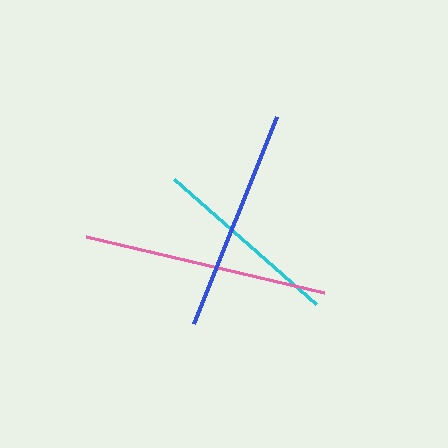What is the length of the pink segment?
The pink segment is approximately 244 pixels long.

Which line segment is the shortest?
The cyan line is the shortest at approximately 189 pixels.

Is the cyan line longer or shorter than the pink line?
The pink line is longer than the cyan line.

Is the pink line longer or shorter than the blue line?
The pink line is longer than the blue line.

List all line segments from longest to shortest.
From longest to shortest: pink, blue, cyan.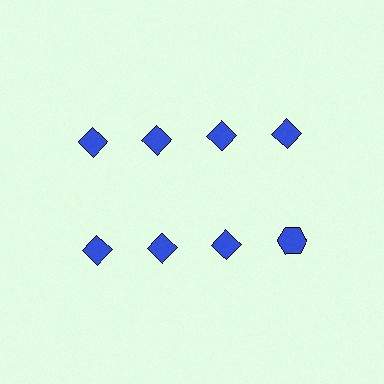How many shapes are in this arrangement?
There are 8 shapes arranged in a grid pattern.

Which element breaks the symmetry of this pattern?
The blue hexagon in the second row, second from right column breaks the symmetry. All other shapes are blue diamonds.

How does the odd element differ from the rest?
It has a different shape: hexagon instead of diamond.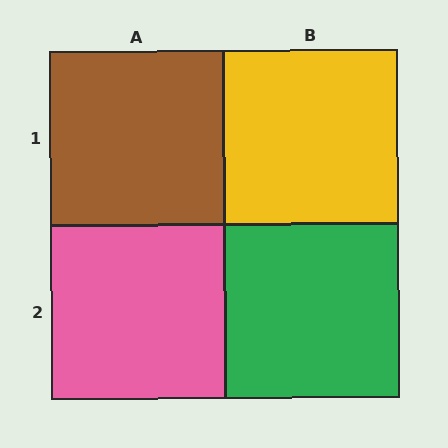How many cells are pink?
1 cell is pink.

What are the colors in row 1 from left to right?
Brown, yellow.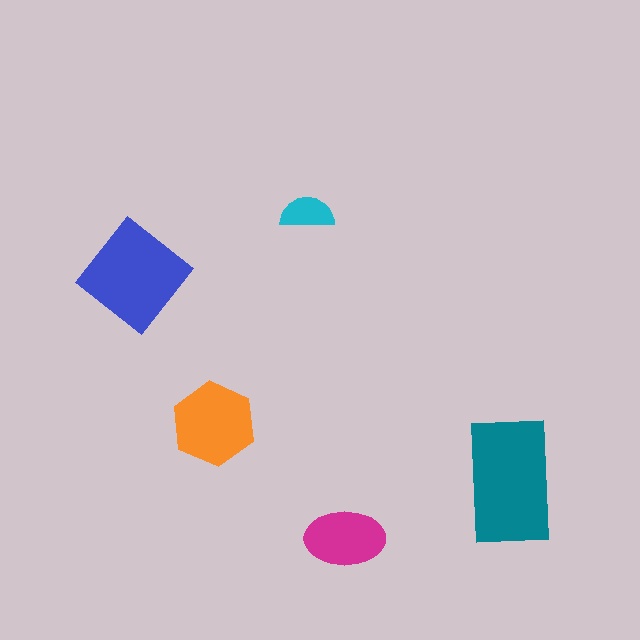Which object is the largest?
The teal rectangle.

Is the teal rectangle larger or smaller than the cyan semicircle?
Larger.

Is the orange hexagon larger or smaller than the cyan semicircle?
Larger.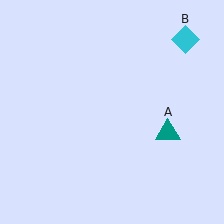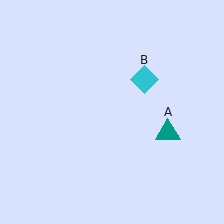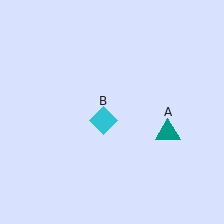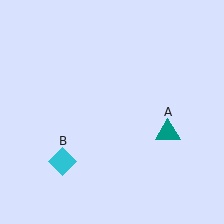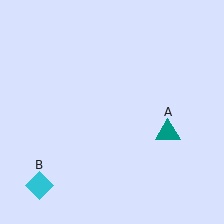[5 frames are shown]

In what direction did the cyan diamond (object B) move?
The cyan diamond (object B) moved down and to the left.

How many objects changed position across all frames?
1 object changed position: cyan diamond (object B).